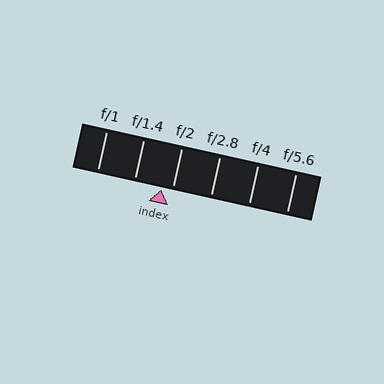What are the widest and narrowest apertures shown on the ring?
The widest aperture shown is f/1 and the narrowest is f/5.6.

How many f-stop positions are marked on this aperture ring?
There are 6 f-stop positions marked.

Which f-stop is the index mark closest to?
The index mark is closest to f/2.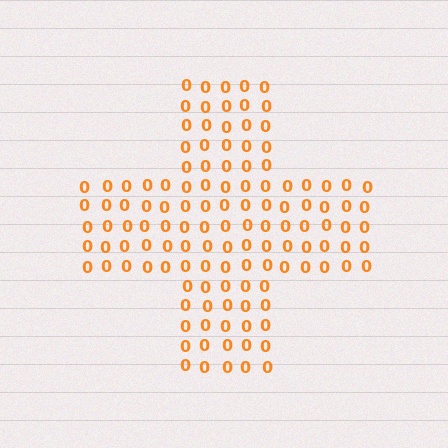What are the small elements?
The small elements are digit 0's.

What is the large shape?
The large shape is a cross.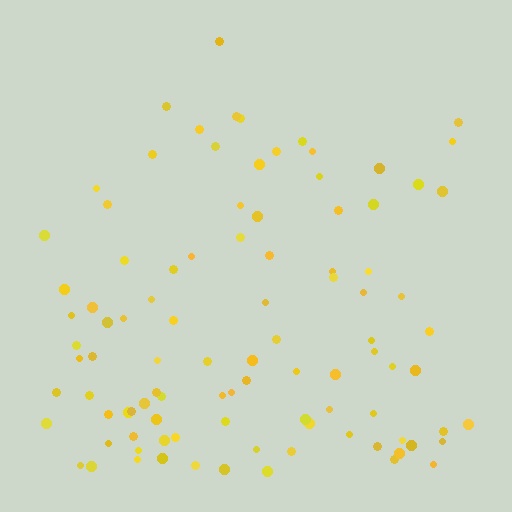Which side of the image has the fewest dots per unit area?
The top.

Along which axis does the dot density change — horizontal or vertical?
Vertical.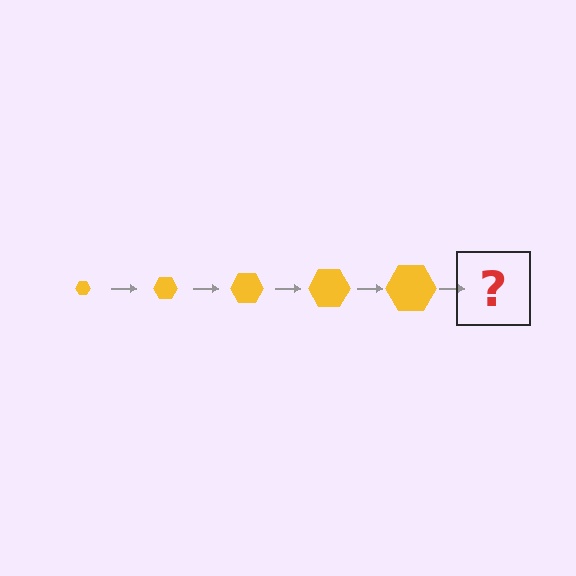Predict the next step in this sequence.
The next step is a yellow hexagon, larger than the previous one.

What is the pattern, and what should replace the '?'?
The pattern is that the hexagon gets progressively larger each step. The '?' should be a yellow hexagon, larger than the previous one.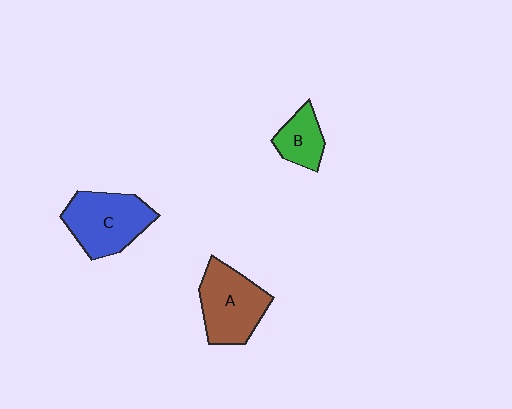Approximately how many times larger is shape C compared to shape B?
Approximately 1.9 times.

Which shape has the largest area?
Shape C (blue).